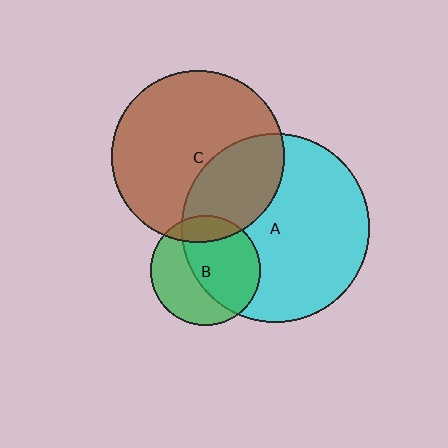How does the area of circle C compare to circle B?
Approximately 2.5 times.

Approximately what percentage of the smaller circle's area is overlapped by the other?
Approximately 15%.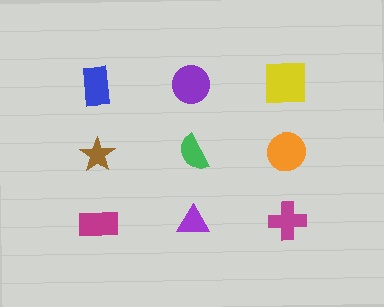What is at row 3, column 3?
A magenta cross.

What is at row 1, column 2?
A purple circle.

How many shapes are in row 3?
3 shapes.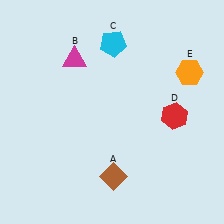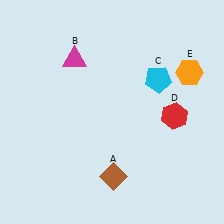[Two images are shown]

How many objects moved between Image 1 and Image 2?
1 object moved between the two images.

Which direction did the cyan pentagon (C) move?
The cyan pentagon (C) moved right.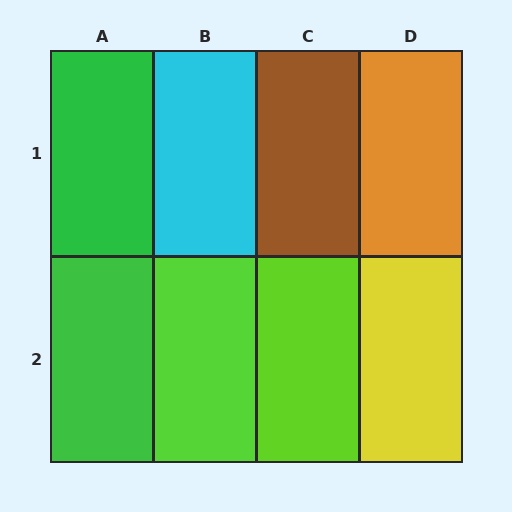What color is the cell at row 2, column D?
Yellow.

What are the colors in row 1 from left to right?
Green, cyan, brown, orange.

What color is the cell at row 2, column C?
Lime.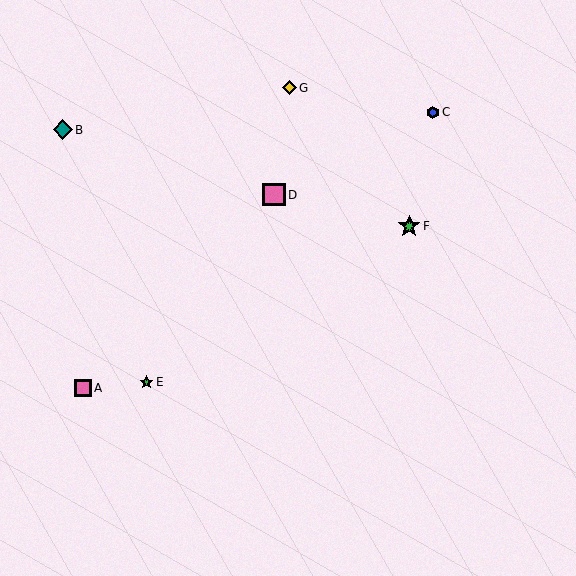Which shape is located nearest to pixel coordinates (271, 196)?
The pink square (labeled D) at (274, 195) is nearest to that location.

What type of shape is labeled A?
Shape A is a pink square.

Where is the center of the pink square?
The center of the pink square is at (83, 388).